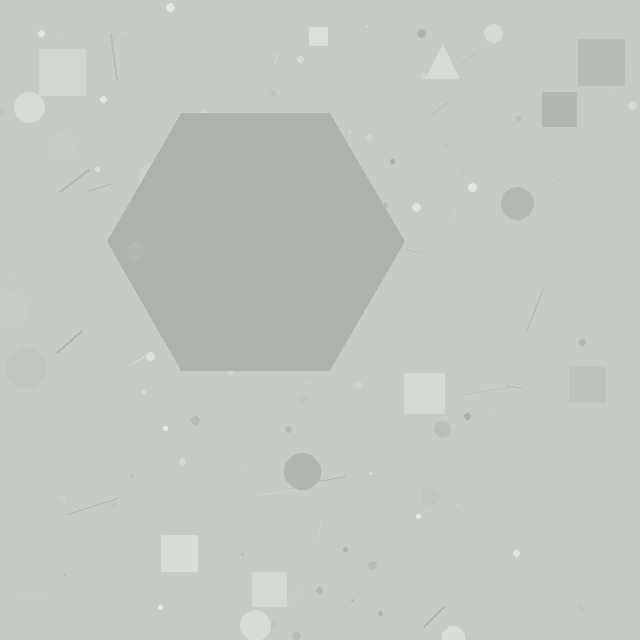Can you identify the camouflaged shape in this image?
The camouflaged shape is a hexagon.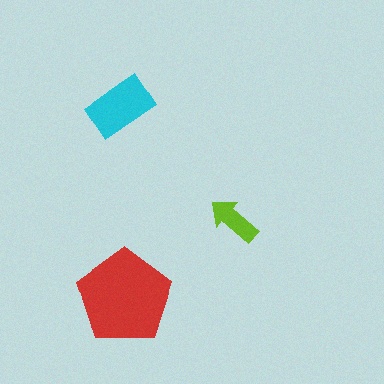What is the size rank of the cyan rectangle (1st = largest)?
2nd.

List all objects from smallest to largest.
The lime arrow, the cyan rectangle, the red pentagon.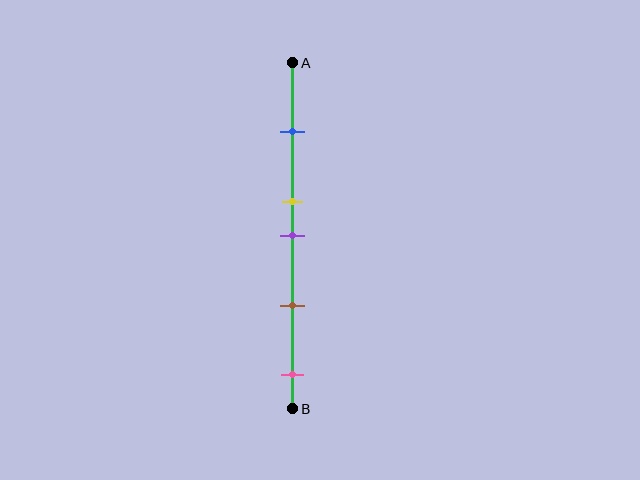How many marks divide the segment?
There are 5 marks dividing the segment.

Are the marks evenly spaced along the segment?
No, the marks are not evenly spaced.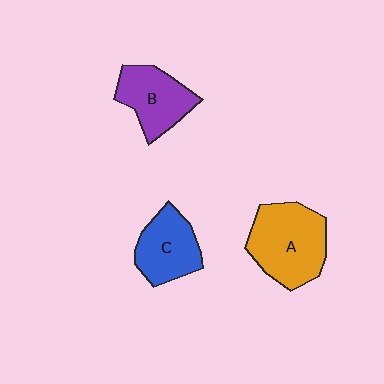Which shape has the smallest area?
Shape C (blue).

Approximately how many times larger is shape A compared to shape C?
Approximately 1.4 times.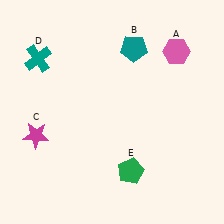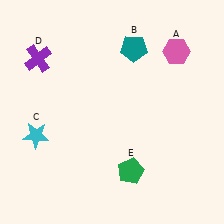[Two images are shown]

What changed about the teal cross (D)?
In Image 1, D is teal. In Image 2, it changed to purple.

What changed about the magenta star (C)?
In Image 1, C is magenta. In Image 2, it changed to cyan.